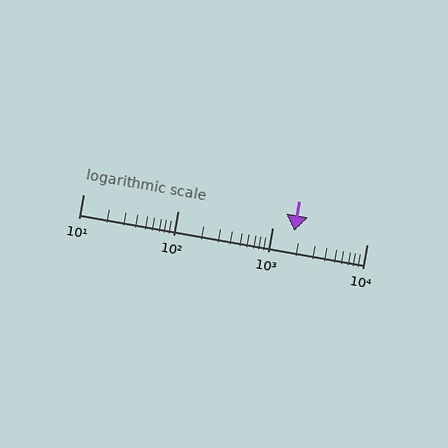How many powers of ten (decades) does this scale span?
The scale spans 3 decades, from 10 to 10000.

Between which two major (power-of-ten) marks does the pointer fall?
The pointer is between 1000 and 10000.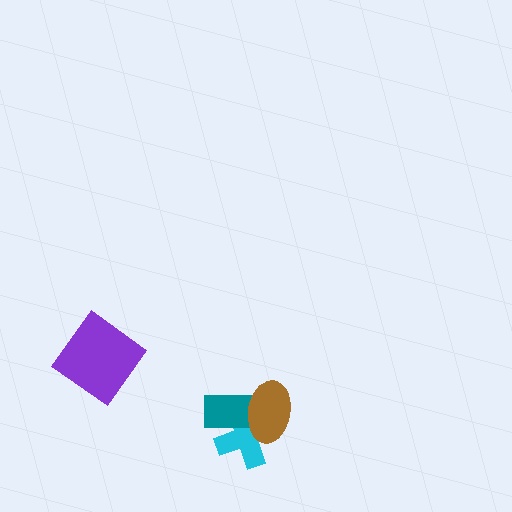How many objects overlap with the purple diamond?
0 objects overlap with the purple diamond.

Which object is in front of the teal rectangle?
The brown ellipse is in front of the teal rectangle.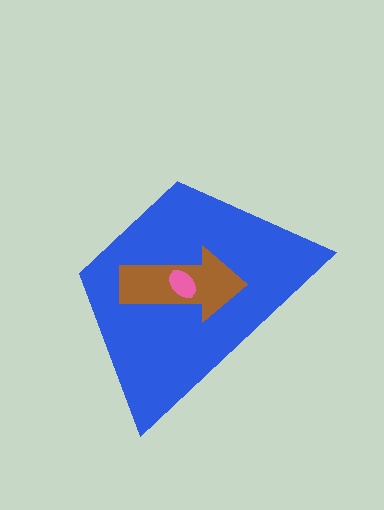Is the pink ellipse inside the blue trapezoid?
Yes.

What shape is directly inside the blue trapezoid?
The brown arrow.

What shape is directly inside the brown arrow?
The pink ellipse.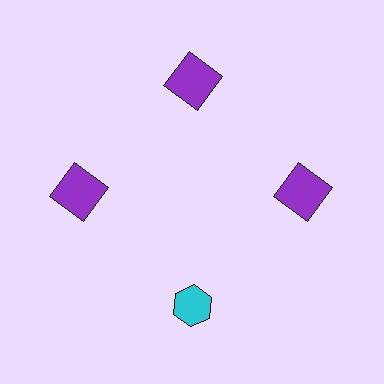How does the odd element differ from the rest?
It differs in both color (cyan instead of purple) and shape (hexagon instead of square).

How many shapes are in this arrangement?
There are 4 shapes arranged in a ring pattern.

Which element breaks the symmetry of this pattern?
The cyan hexagon at roughly the 6 o'clock position breaks the symmetry. All other shapes are purple squares.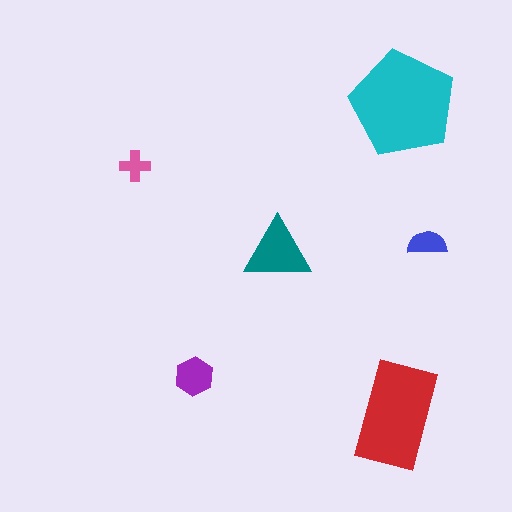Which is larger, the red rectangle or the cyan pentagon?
The cyan pentagon.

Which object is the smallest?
The pink cross.